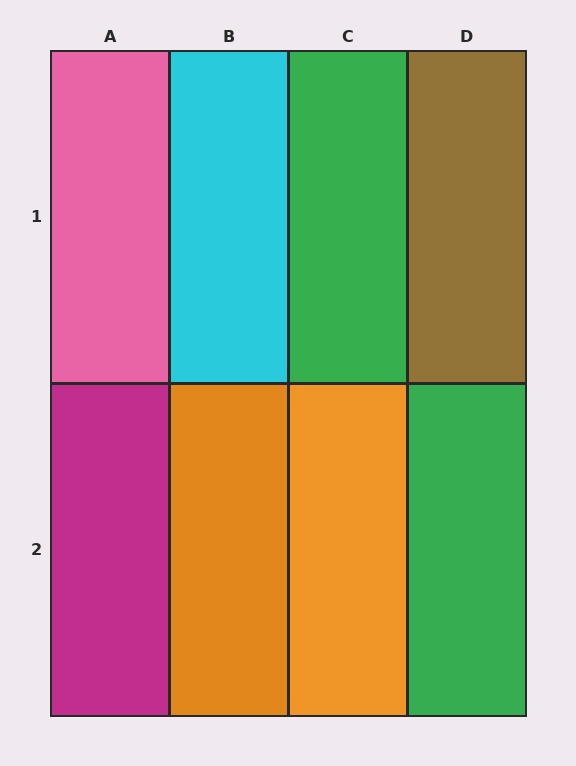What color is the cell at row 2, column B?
Orange.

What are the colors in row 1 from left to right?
Pink, cyan, green, brown.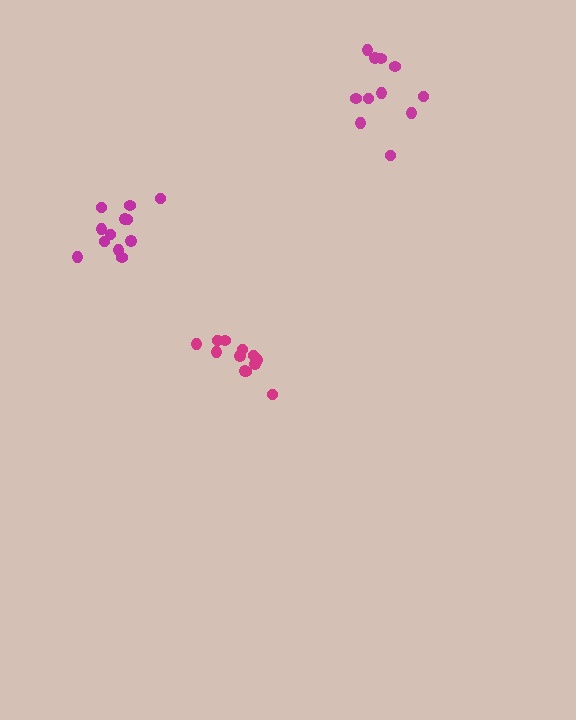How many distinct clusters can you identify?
There are 3 distinct clusters.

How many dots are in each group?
Group 1: 11 dots, Group 2: 12 dots, Group 3: 12 dots (35 total).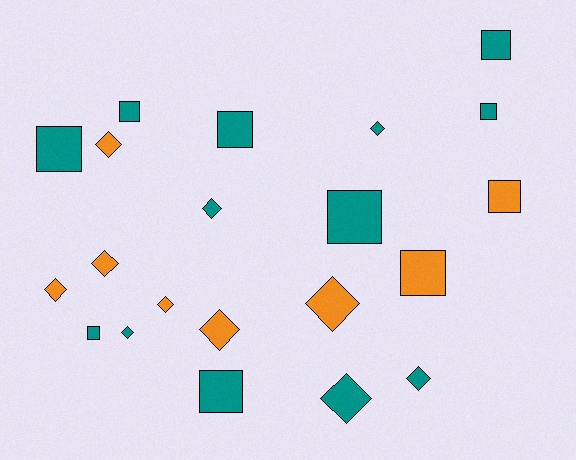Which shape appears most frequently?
Diamond, with 11 objects.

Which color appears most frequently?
Teal, with 13 objects.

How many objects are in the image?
There are 21 objects.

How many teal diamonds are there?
There are 5 teal diamonds.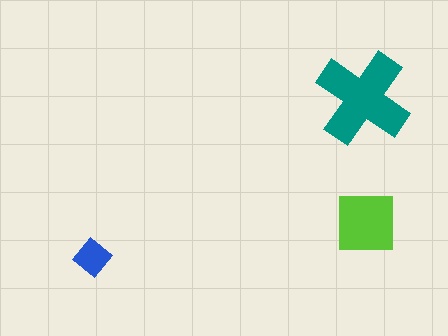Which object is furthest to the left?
The blue diamond is leftmost.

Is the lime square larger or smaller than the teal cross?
Smaller.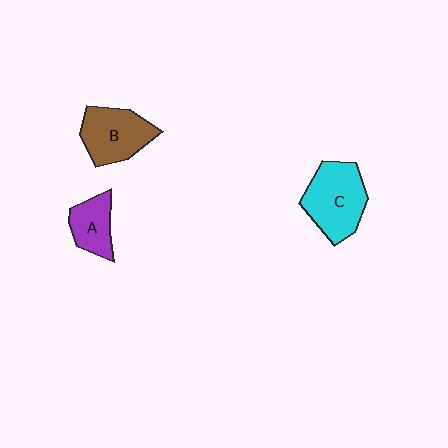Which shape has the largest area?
Shape C (cyan).